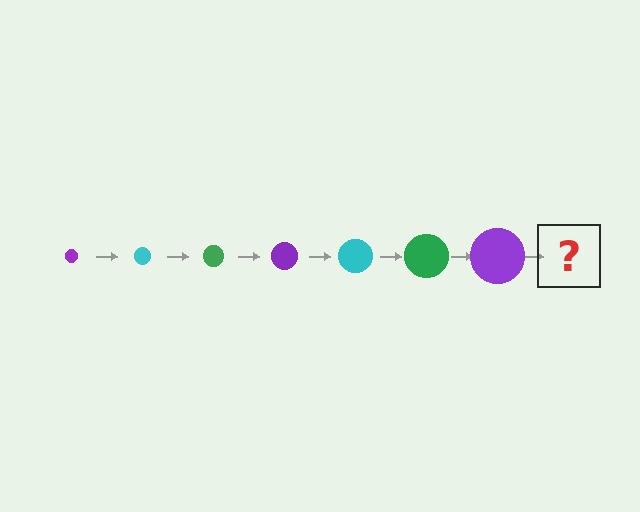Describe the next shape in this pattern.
It should be a cyan circle, larger than the previous one.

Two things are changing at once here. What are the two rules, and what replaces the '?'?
The two rules are that the circle grows larger each step and the color cycles through purple, cyan, and green. The '?' should be a cyan circle, larger than the previous one.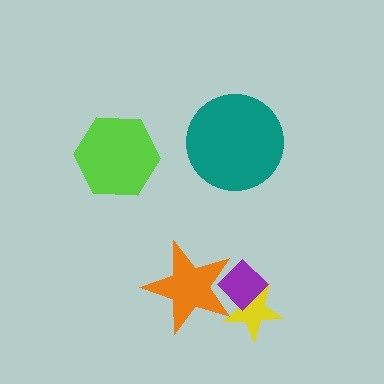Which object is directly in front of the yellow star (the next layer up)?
The purple diamond is directly in front of the yellow star.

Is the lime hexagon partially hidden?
No, no other shape covers it.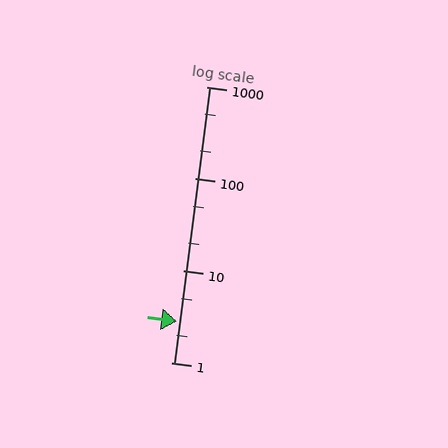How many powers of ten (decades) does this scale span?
The scale spans 3 decades, from 1 to 1000.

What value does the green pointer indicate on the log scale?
The pointer indicates approximately 2.8.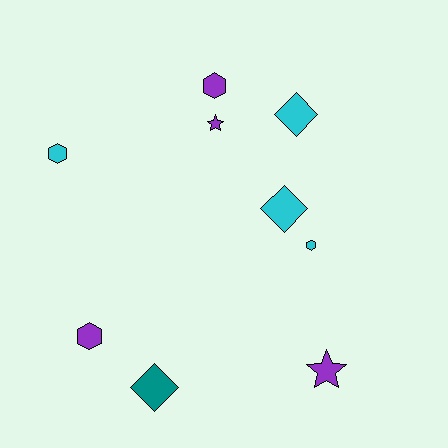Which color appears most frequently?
Cyan, with 4 objects.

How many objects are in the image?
There are 9 objects.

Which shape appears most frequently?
Hexagon, with 4 objects.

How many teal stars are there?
There are no teal stars.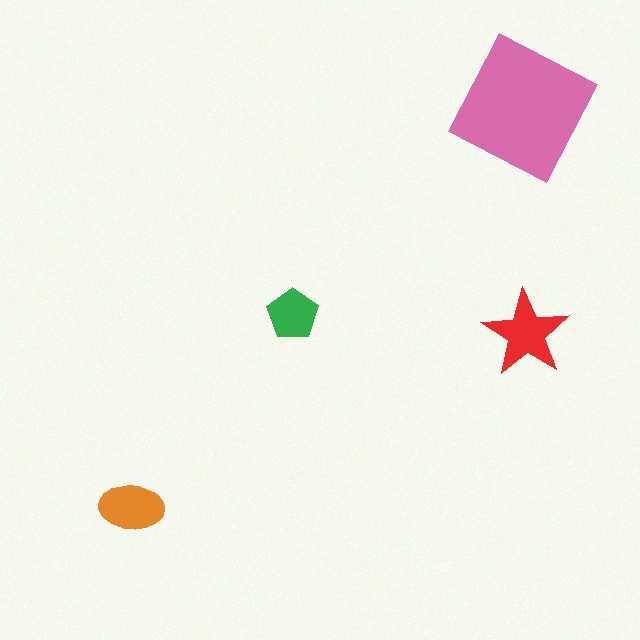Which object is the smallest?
The green pentagon.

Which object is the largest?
The pink square.